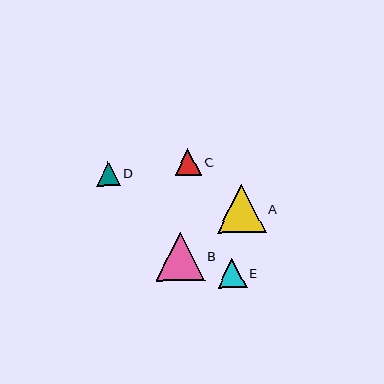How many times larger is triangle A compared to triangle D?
Triangle A is approximately 2.1 times the size of triangle D.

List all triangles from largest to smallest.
From largest to smallest: A, B, E, C, D.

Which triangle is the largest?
Triangle A is the largest with a size of approximately 48 pixels.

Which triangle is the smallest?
Triangle D is the smallest with a size of approximately 24 pixels.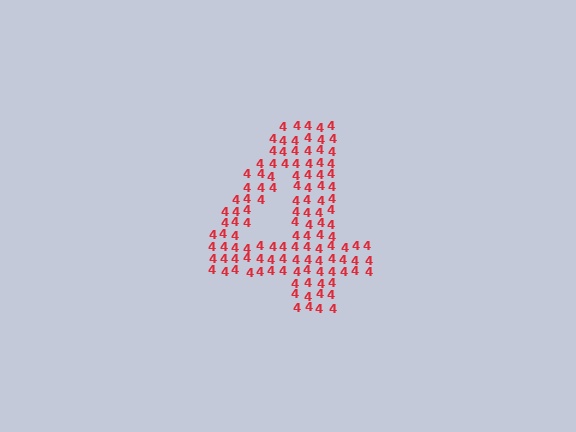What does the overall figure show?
The overall figure shows the digit 4.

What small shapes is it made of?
It is made of small digit 4's.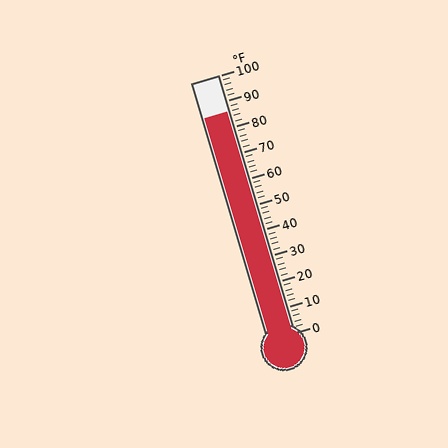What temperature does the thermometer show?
The thermometer shows approximately 86°F.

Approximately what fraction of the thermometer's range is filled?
The thermometer is filled to approximately 85% of its range.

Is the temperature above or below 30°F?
The temperature is above 30°F.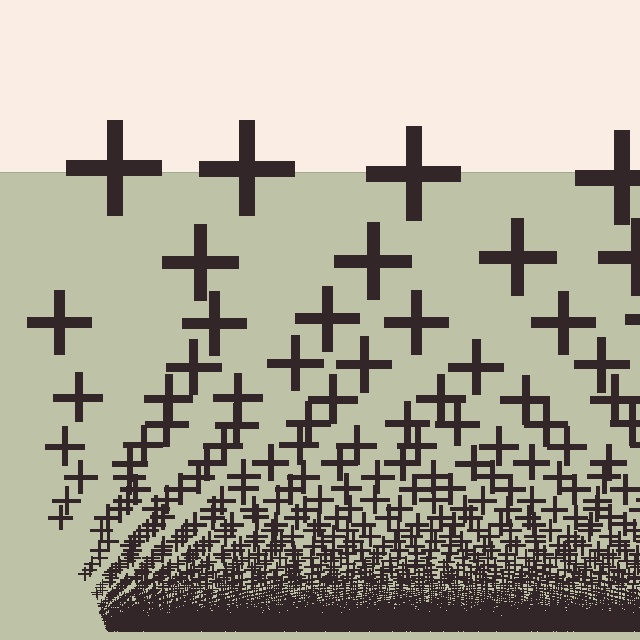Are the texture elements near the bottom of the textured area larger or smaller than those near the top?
Smaller. The gradient is inverted — elements near the bottom are smaller and denser.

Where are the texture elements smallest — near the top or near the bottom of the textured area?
Near the bottom.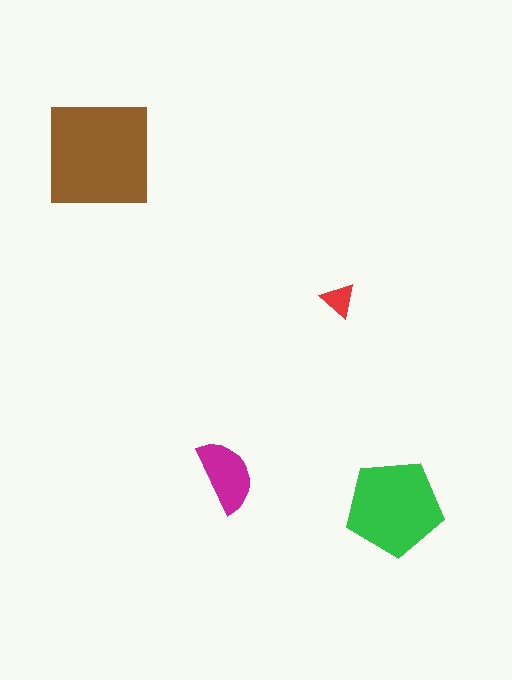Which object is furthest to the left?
The brown square is leftmost.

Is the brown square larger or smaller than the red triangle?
Larger.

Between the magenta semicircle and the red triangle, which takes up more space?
The magenta semicircle.